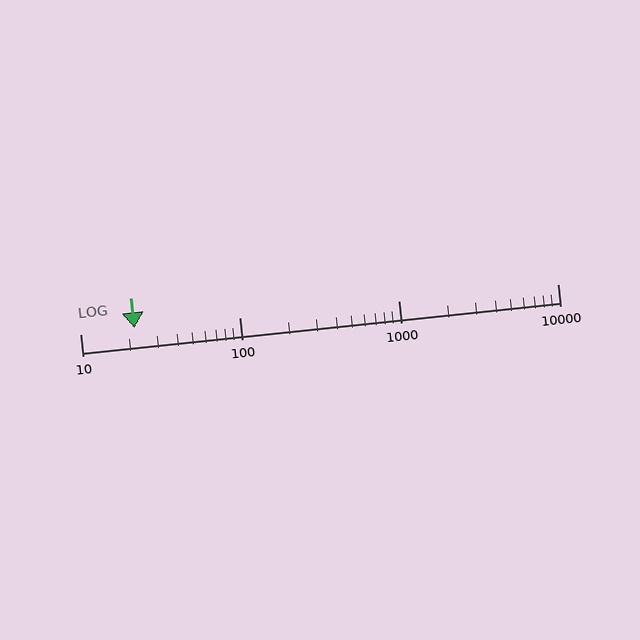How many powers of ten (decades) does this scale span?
The scale spans 3 decades, from 10 to 10000.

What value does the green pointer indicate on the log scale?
The pointer indicates approximately 22.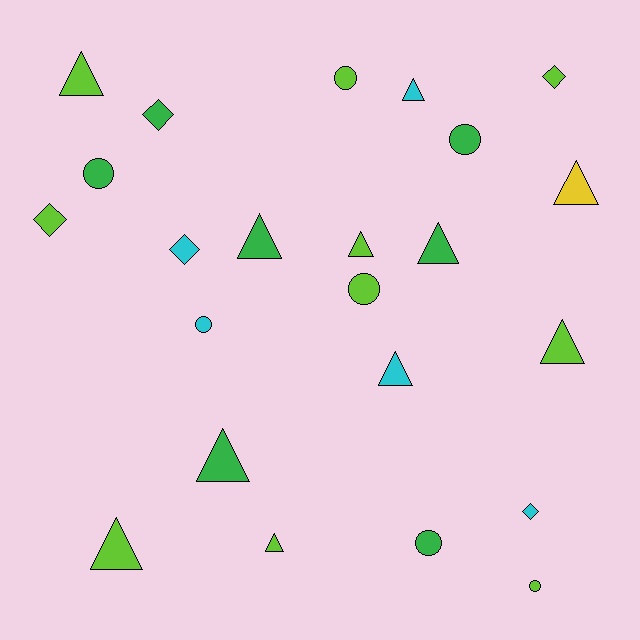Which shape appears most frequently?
Triangle, with 11 objects.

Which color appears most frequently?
Lime, with 10 objects.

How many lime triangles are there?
There are 5 lime triangles.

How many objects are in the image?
There are 23 objects.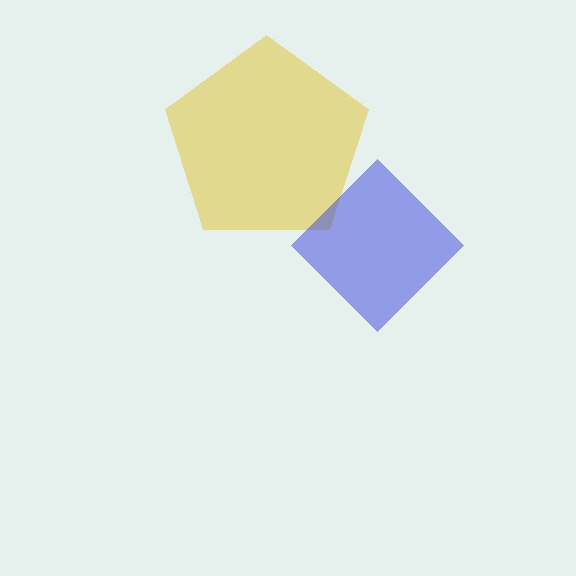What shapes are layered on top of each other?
The layered shapes are: a yellow pentagon, a blue diamond.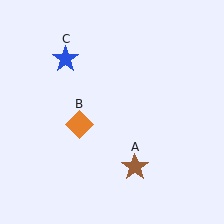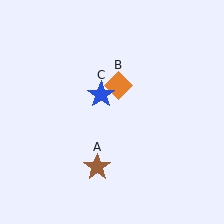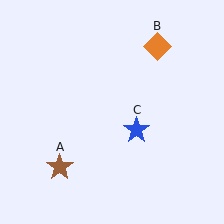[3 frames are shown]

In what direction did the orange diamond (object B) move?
The orange diamond (object B) moved up and to the right.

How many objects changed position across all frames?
3 objects changed position: brown star (object A), orange diamond (object B), blue star (object C).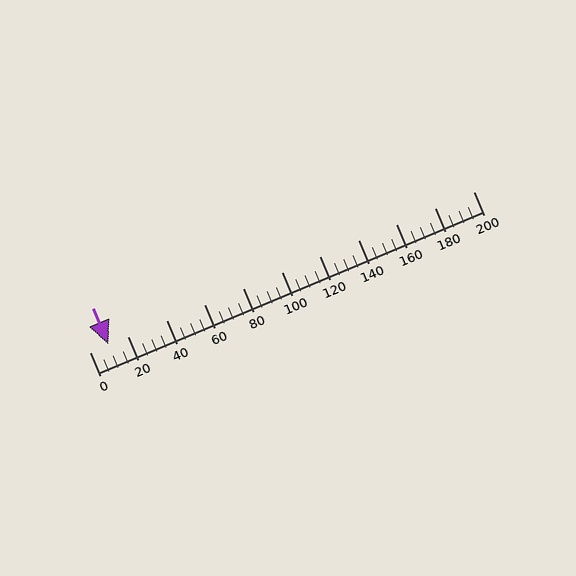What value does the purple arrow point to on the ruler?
The purple arrow points to approximately 10.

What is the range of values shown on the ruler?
The ruler shows values from 0 to 200.